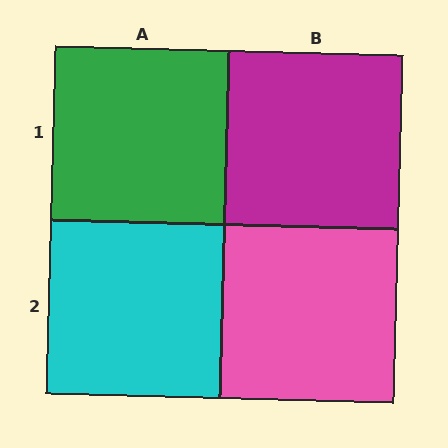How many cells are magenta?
1 cell is magenta.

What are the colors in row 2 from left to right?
Cyan, pink.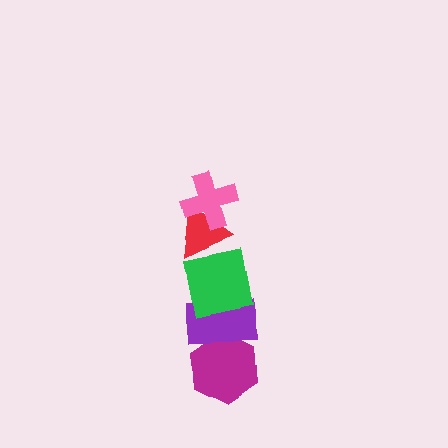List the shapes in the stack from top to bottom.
From top to bottom: the pink cross, the red triangle, the green square, the purple rectangle, the magenta hexagon.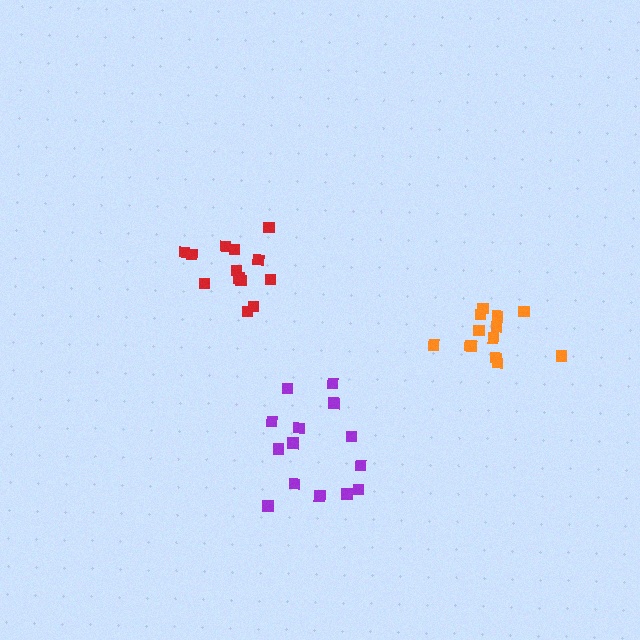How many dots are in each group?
Group 1: 13 dots, Group 2: 14 dots, Group 3: 13 dots (40 total).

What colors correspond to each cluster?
The clusters are colored: red, purple, orange.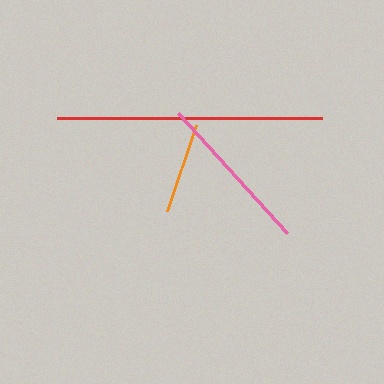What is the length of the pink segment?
The pink segment is approximately 163 pixels long.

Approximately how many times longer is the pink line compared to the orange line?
The pink line is approximately 1.8 times the length of the orange line.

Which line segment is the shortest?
The orange line is the shortest at approximately 91 pixels.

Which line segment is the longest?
The red line is the longest at approximately 265 pixels.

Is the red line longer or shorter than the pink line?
The red line is longer than the pink line.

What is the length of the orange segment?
The orange segment is approximately 91 pixels long.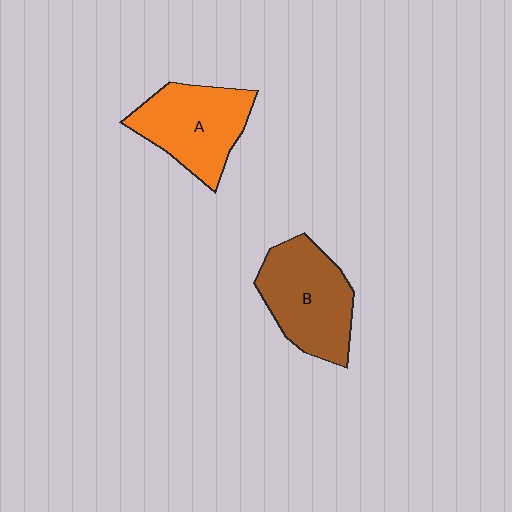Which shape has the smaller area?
Shape A (orange).